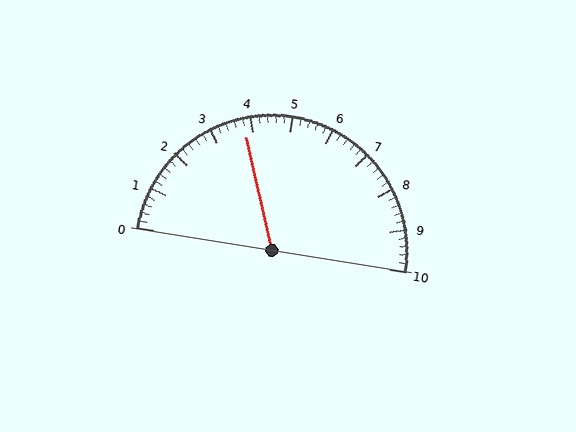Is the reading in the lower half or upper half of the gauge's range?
The reading is in the lower half of the range (0 to 10).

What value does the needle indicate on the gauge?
The needle indicates approximately 3.8.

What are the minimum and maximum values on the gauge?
The gauge ranges from 0 to 10.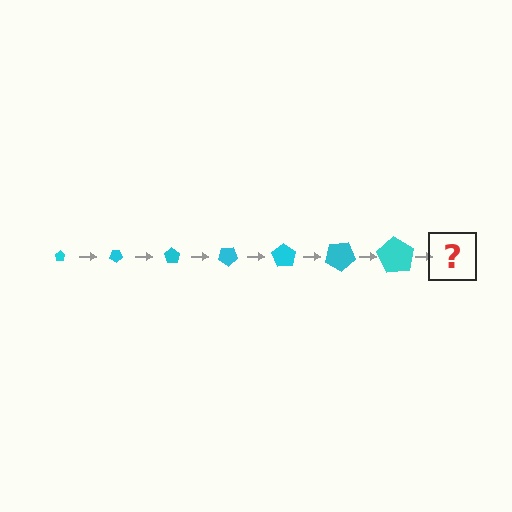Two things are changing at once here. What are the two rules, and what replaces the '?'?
The two rules are that the pentagon grows larger each step and it rotates 35 degrees each step. The '?' should be a pentagon, larger than the previous one and rotated 245 degrees from the start.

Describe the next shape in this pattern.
It should be a pentagon, larger than the previous one and rotated 245 degrees from the start.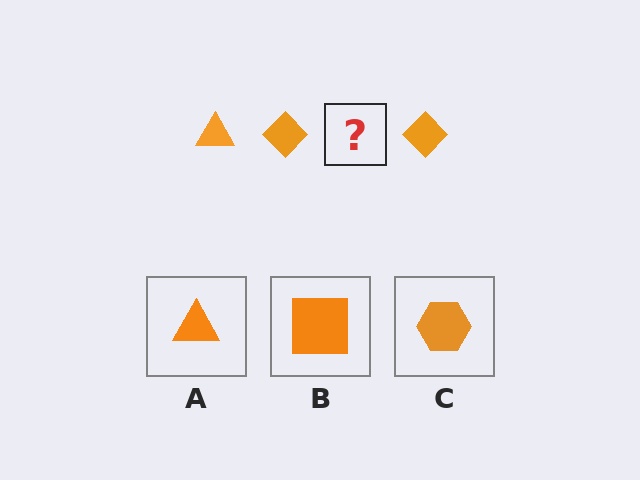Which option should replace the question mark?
Option A.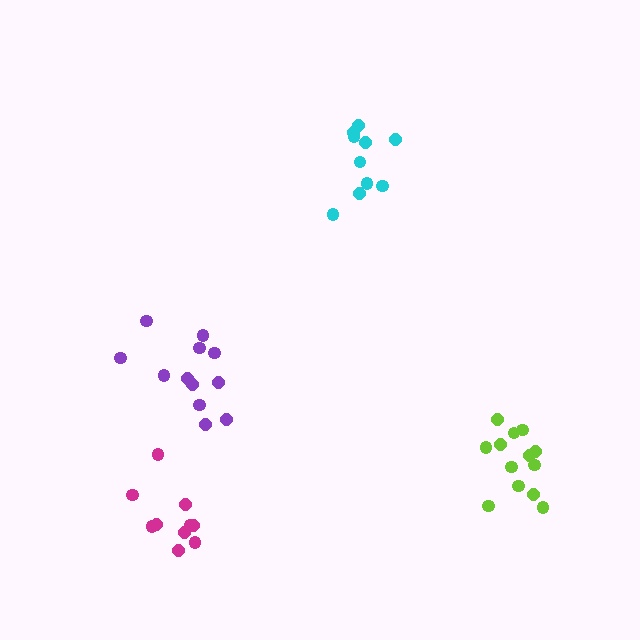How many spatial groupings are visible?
There are 4 spatial groupings.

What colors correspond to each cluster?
The clusters are colored: cyan, lime, magenta, purple.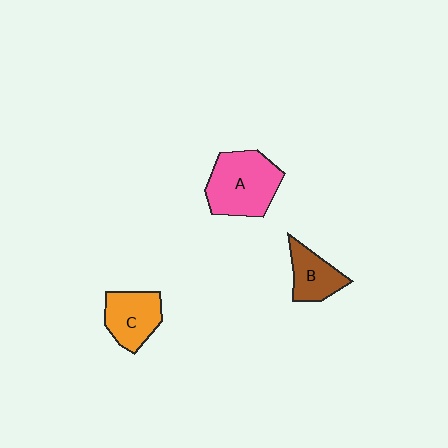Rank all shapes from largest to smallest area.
From largest to smallest: A (pink), C (orange), B (brown).